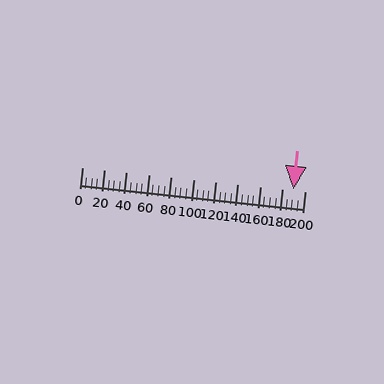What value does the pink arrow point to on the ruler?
The pink arrow points to approximately 190.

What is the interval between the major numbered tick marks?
The major tick marks are spaced 20 units apart.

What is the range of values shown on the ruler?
The ruler shows values from 0 to 200.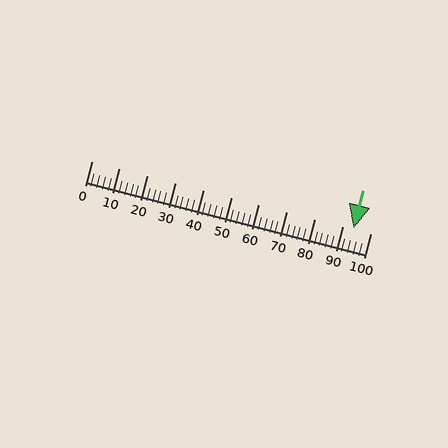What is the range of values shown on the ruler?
The ruler shows values from 0 to 100.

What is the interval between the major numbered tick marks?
The major tick marks are spaced 10 units apart.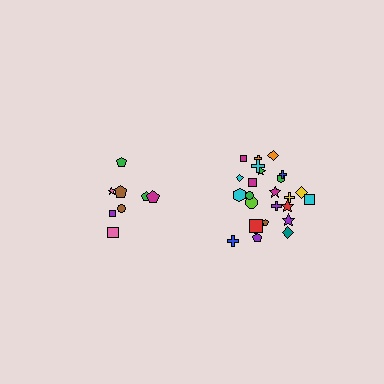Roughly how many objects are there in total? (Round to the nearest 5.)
Roughly 35 objects in total.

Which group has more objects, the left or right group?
The right group.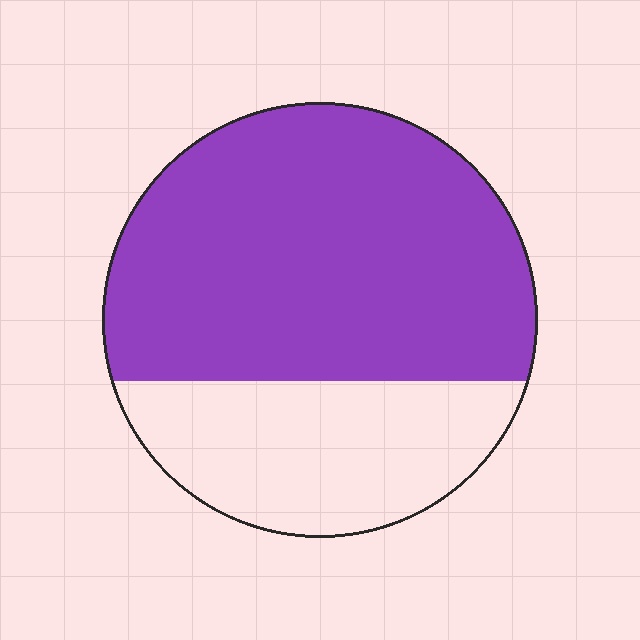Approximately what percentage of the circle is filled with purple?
Approximately 70%.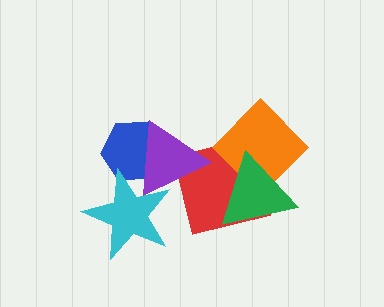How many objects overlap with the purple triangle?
3 objects overlap with the purple triangle.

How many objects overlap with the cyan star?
2 objects overlap with the cyan star.